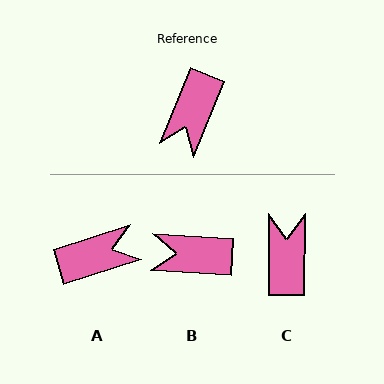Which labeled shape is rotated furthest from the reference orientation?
C, about 159 degrees away.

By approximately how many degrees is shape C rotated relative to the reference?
Approximately 159 degrees clockwise.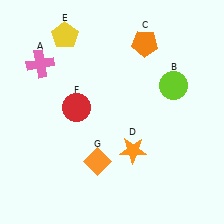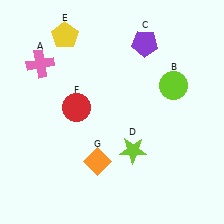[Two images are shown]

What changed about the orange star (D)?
In Image 1, D is orange. In Image 2, it changed to lime.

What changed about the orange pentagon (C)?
In Image 1, C is orange. In Image 2, it changed to purple.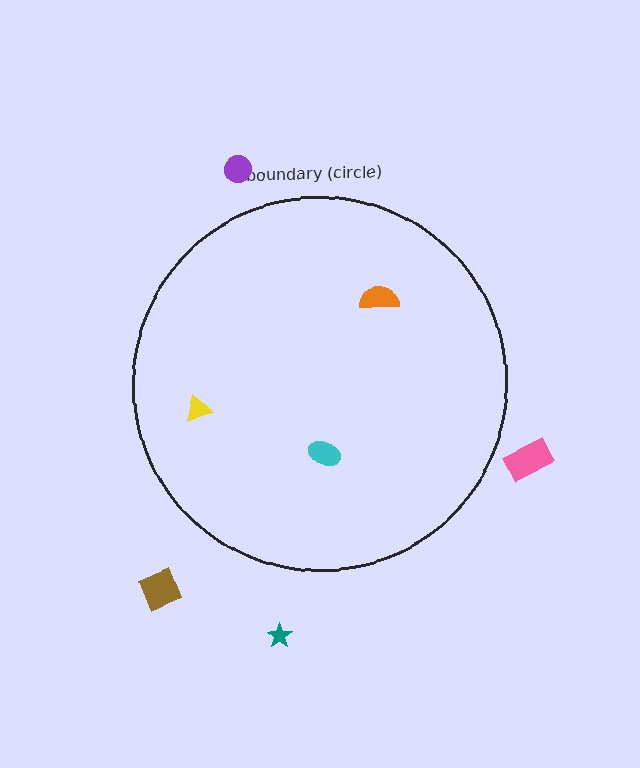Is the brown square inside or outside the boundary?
Outside.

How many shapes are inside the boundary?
3 inside, 4 outside.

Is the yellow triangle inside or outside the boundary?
Inside.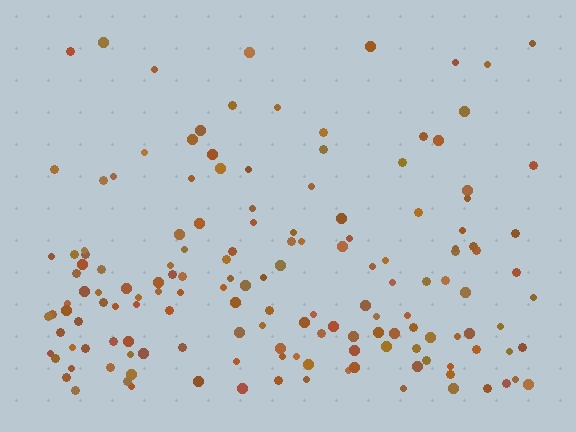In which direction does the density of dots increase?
From top to bottom, with the bottom side densest.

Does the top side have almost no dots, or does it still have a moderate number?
Still a moderate number, just noticeably fewer than the bottom.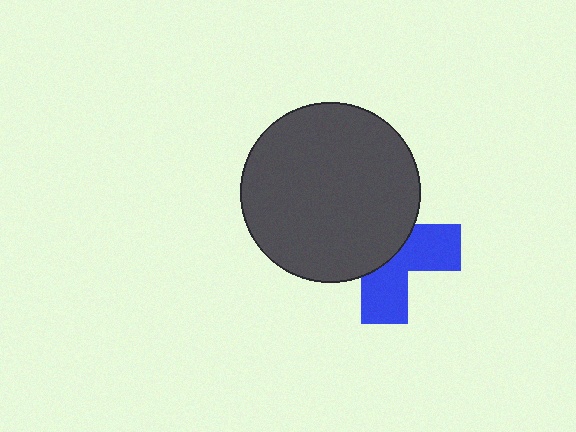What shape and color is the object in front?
The object in front is a dark gray circle.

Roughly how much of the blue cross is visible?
A small part of it is visible (roughly 43%).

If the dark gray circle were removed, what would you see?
You would see the complete blue cross.